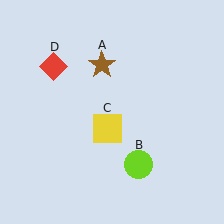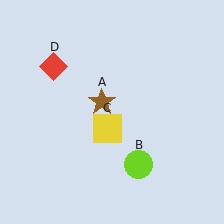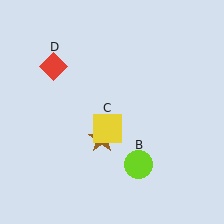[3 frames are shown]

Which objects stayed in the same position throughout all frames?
Lime circle (object B) and yellow square (object C) and red diamond (object D) remained stationary.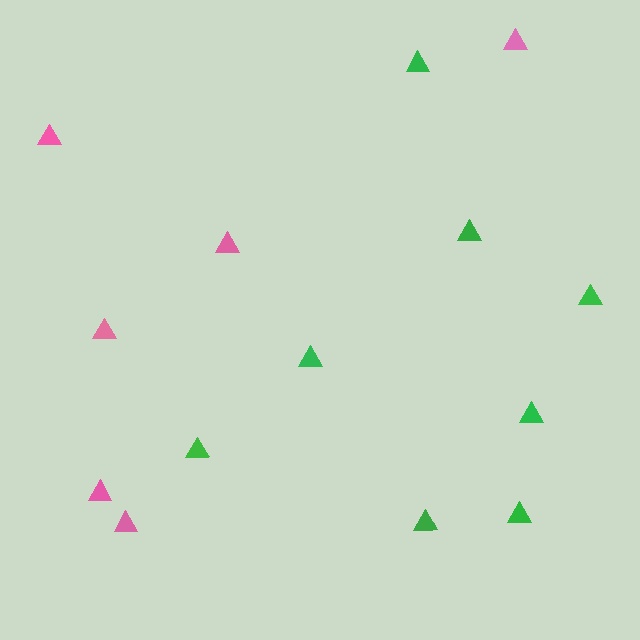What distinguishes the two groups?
There are 2 groups: one group of green triangles (8) and one group of pink triangles (6).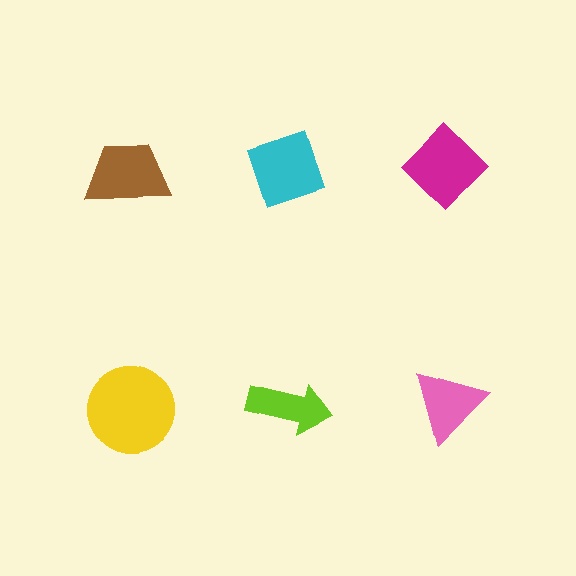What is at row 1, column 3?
A magenta diamond.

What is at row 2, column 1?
A yellow circle.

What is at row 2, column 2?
A lime arrow.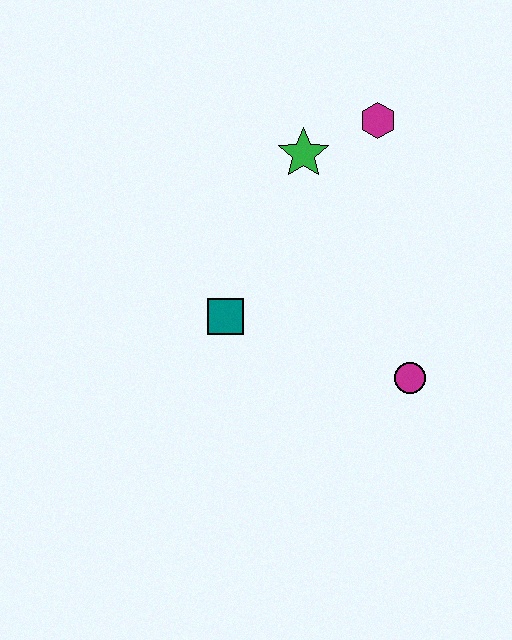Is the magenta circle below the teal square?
Yes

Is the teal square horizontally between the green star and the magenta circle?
No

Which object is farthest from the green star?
The magenta circle is farthest from the green star.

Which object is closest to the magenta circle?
The teal square is closest to the magenta circle.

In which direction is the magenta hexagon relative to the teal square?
The magenta hexagon is above the teal square.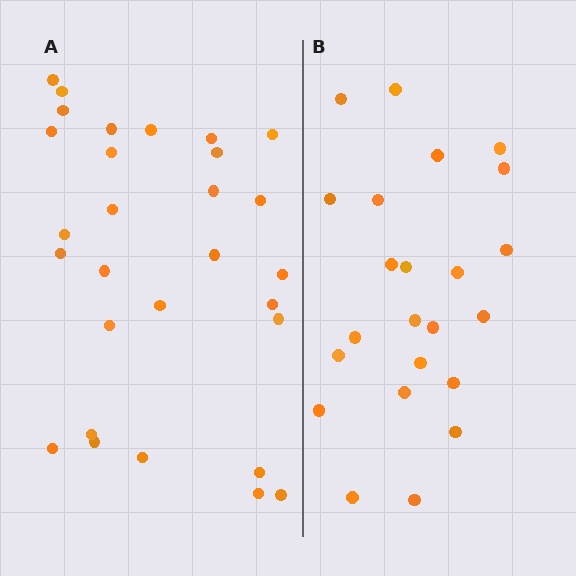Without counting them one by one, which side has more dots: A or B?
Region A (the left region) has more dots.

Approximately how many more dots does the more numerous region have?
Region A has about 6 more dots than region B.